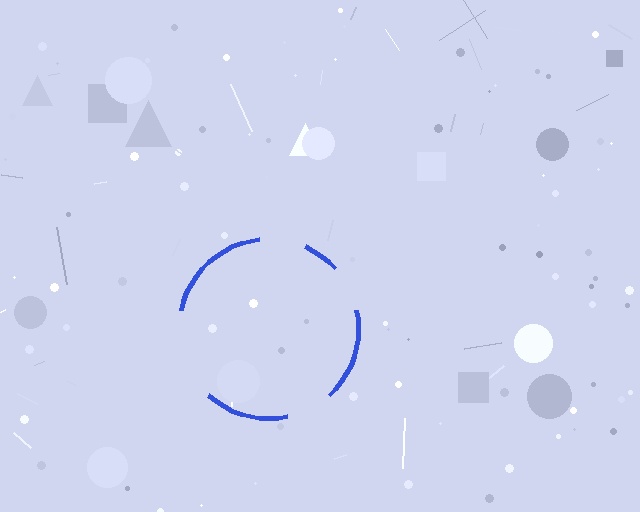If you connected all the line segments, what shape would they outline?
They would outline a circle.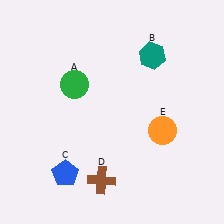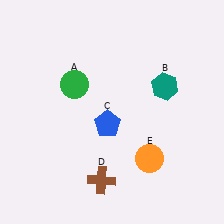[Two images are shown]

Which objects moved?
The objects that moved are: the teal hexagon (B), the blue pentagon (C), the orange circle (E).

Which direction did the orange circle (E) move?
The orange circle (E) moved down.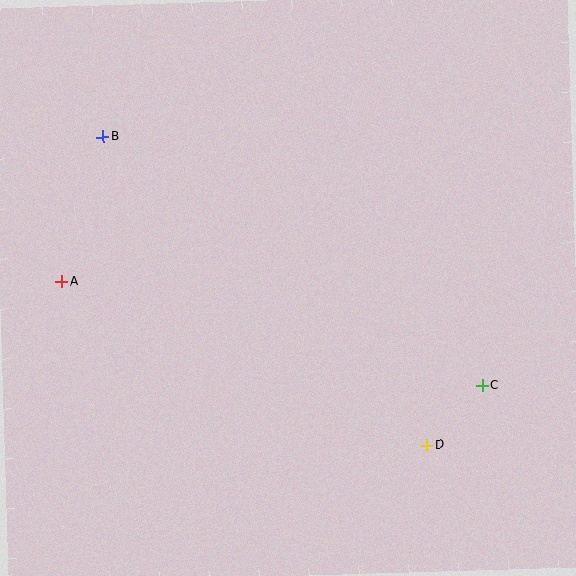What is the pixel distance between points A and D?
The distance between A and D is 400 pixels.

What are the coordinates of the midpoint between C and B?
The midpoint between C and B is at (293, 261).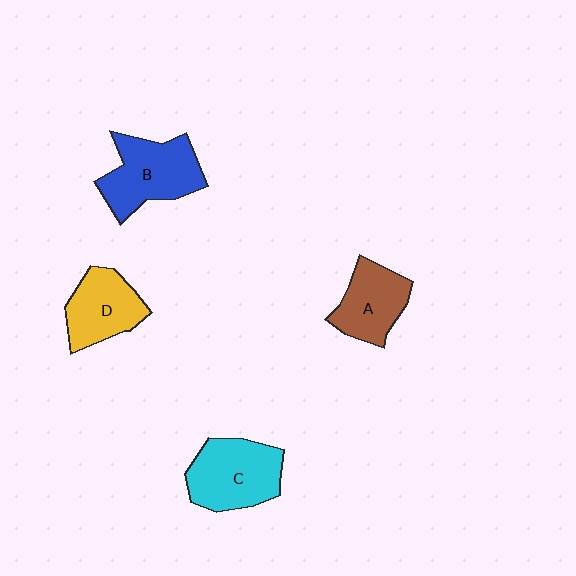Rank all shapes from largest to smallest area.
From largest to smallest: B (blue), C (cyan), D (yellow), A (brown).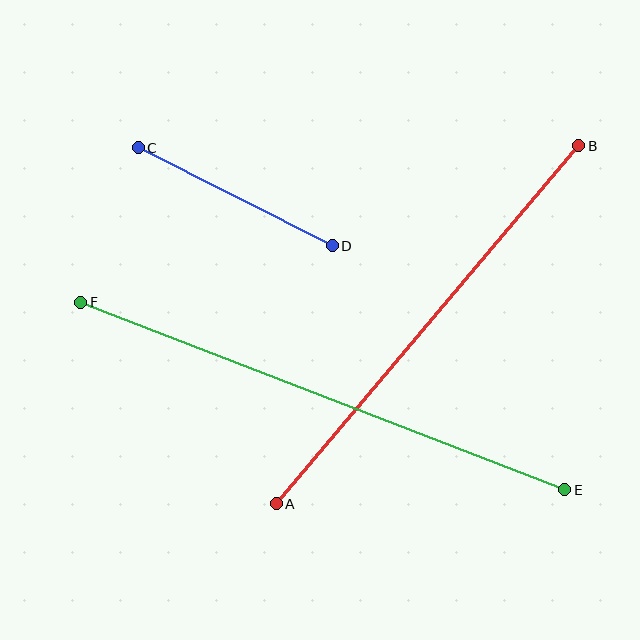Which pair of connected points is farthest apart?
Points E and F are farthest apart.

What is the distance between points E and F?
The distance is approximately 519 pixels.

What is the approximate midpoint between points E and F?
The midpoint is at approximately (323, 396) pixels.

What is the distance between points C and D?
The distance is approximately 217 pixels.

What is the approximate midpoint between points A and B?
The midpoint is at approximately (428, 325) pixels.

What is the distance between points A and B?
The distance is approximately 469 pixels.